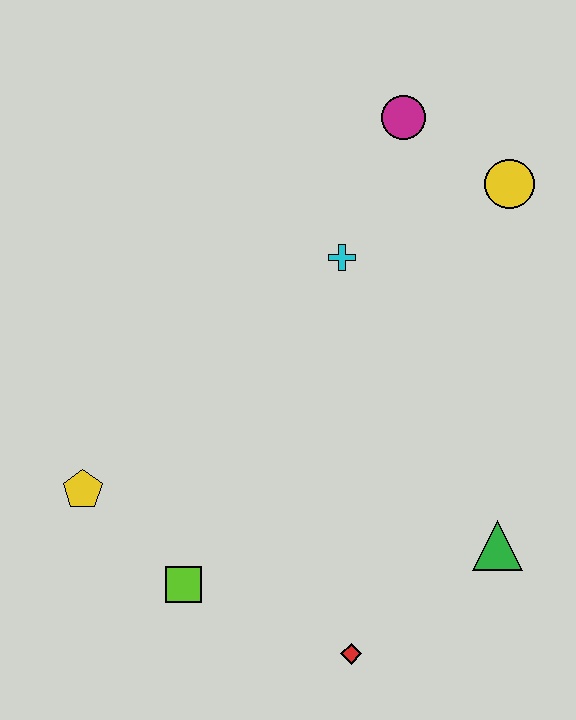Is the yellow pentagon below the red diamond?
No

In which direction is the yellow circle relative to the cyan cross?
The yellow circle is to the right of the cyan cross.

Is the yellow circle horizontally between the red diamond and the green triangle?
No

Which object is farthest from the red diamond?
The magenta circle is farthest from the red diamond.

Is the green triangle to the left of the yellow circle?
Yes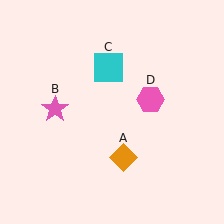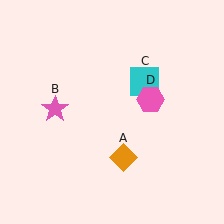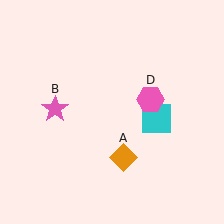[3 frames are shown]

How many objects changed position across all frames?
1 object changed position: cyan square (object C).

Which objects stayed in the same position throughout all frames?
Orange diamond (object A) and pink star (object B) and pink hexagon (object D) remained stationary.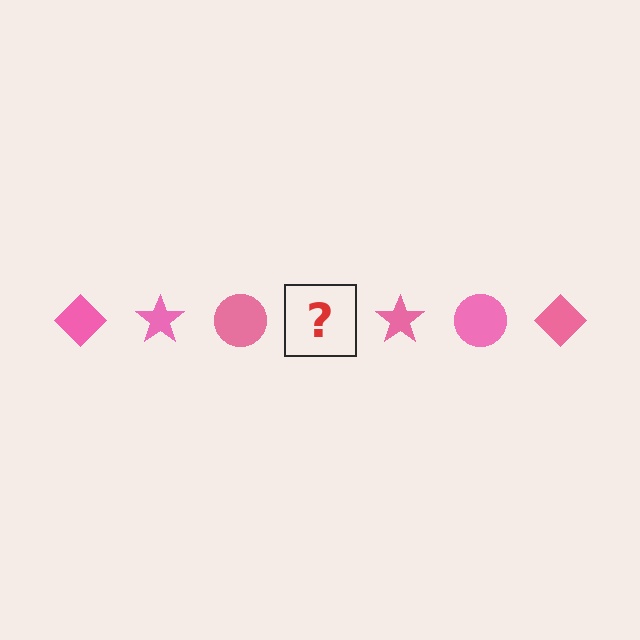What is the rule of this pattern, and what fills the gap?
The rule is that the pattern cycles through diamond, star, circle shapes in pink. The gap should be filled with a pink diamond.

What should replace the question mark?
The question mark should be replaced with a pink diamond.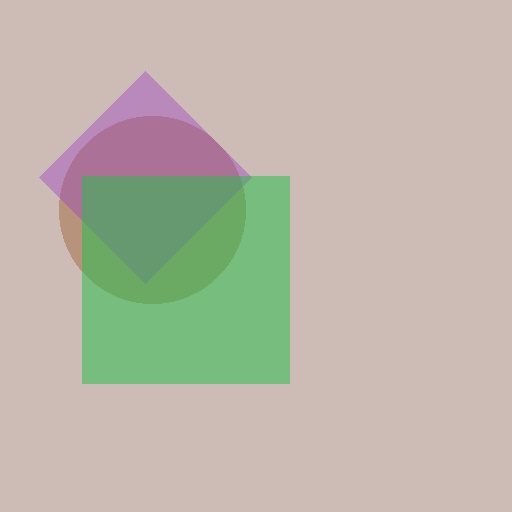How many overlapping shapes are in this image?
There are 3 overlapping shapes in the image.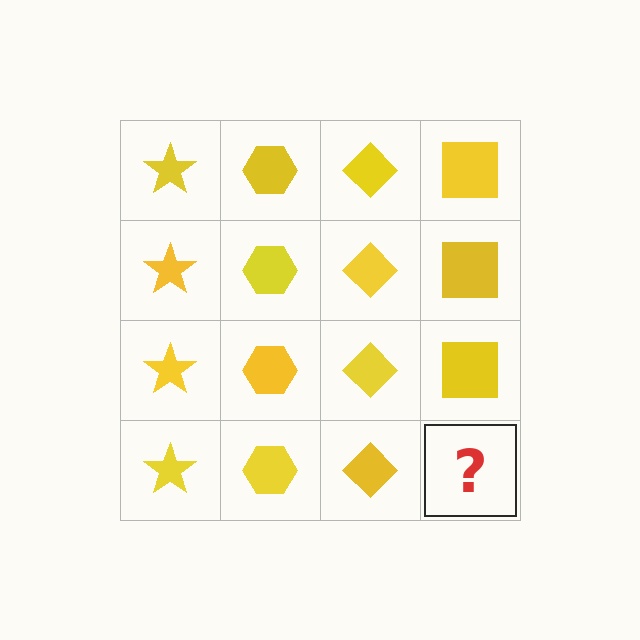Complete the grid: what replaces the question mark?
The question mark should be replaced with a yellow square.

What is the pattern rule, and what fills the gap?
The rule is that each column has a consistent shape. The gap should be filled with a yellow square.